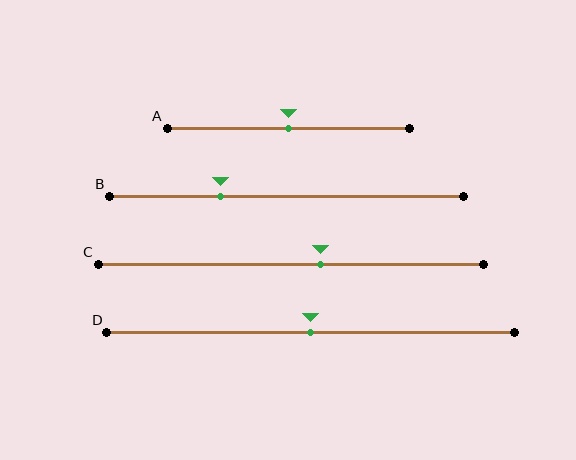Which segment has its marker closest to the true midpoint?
Segment A has its marker closest to the true midpoint.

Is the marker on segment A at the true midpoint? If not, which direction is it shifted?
Yes, the marker on segment A is at the true midpoint.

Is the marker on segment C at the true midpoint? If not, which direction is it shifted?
No, the marker on segment C is shifted to the right by about 8% of the segment length.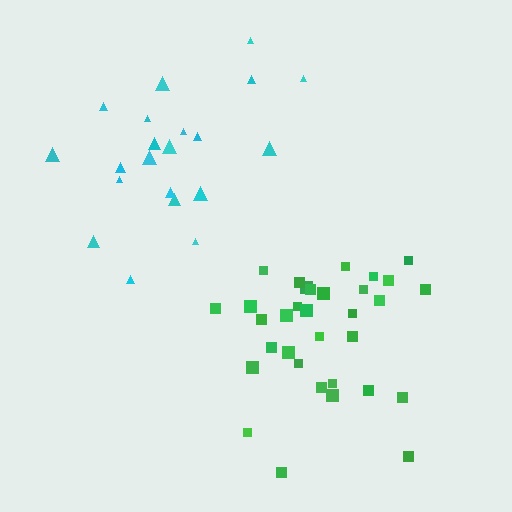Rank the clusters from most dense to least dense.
green, cyan.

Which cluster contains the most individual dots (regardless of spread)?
Green (33).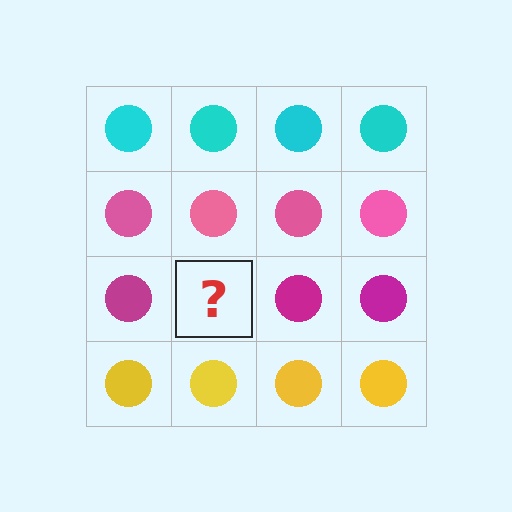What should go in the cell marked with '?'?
The missing cell should contain a magenta circle.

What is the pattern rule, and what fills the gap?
The rule is that each row has a consistent color. The gap should be filled with a magenta circle.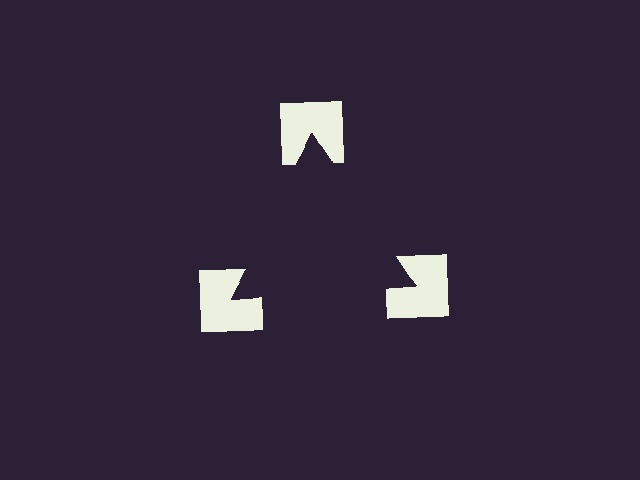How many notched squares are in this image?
There are 3 — one at each vertex of the illusory triangle.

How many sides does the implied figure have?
3 sides.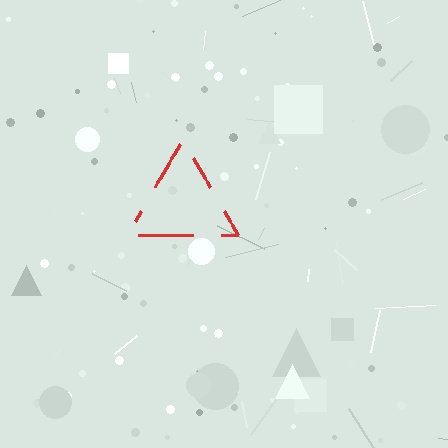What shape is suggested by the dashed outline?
The dashed outline suggests a triangle.